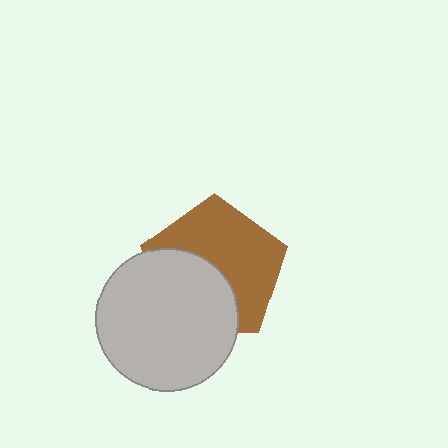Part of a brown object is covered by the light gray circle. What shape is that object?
It is a pentagon.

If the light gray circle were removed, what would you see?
You would see the complete brown pentagon.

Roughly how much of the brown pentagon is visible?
About half of it is visible (roughly 57%).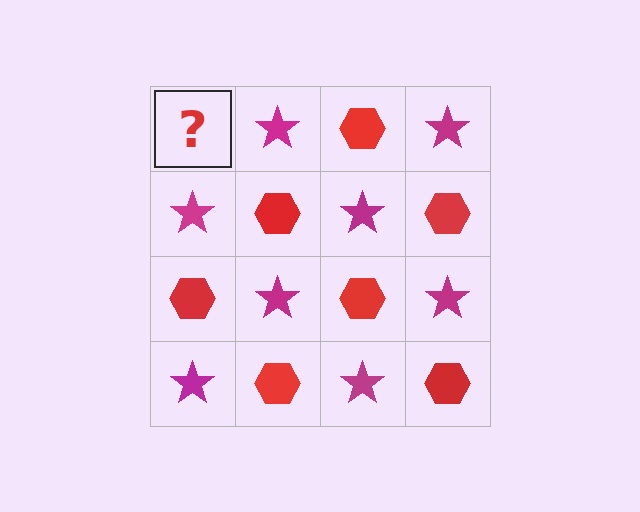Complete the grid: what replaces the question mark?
The question mark should be replaced with a red hexagon.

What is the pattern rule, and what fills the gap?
The rule is that it alternates red hexagon and magenta star in a checkerboard pattern. The gap should be filled with a red hexagon.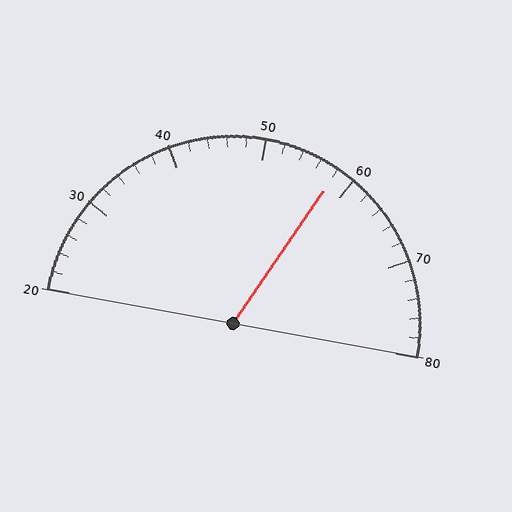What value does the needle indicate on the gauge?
The needle indicates approximately 58.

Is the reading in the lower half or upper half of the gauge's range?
The reading is in the upper half of the range (20 to 80).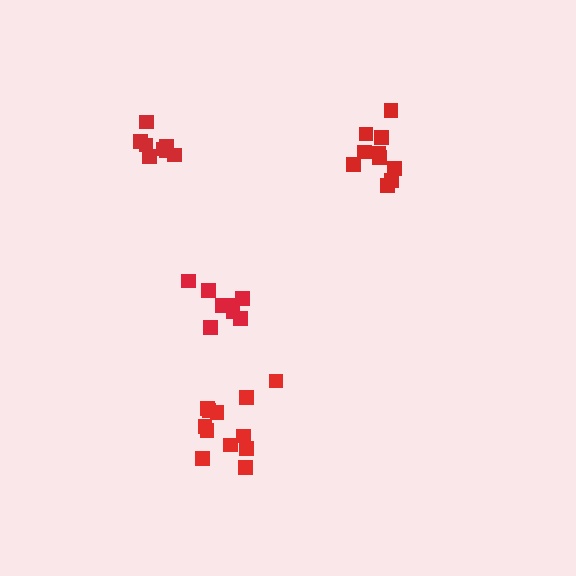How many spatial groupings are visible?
There are 4 spatial groupings.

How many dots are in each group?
Group 1: 8 dots, Group 2: 12 dots, Group 3: 8 dots, Group 4: 10 dots (38 total).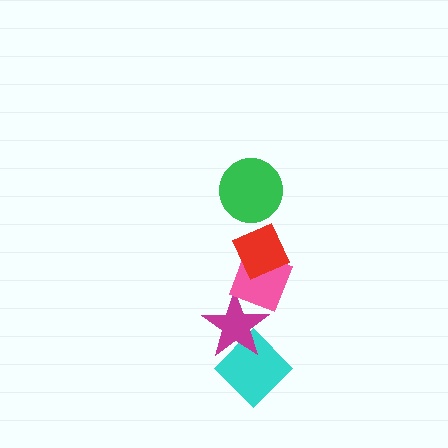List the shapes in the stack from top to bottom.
From top to bottom: the green circle, the red diamond, the pink diamond, the magenta star, the cyan diamond.